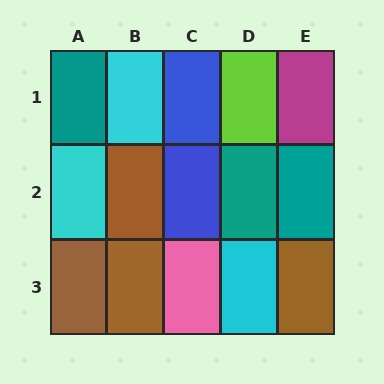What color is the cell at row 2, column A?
Cyan.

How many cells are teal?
3 cells are teal.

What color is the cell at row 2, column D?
Teal.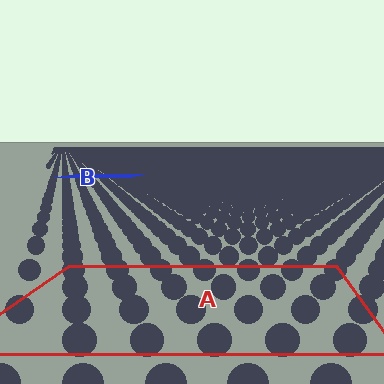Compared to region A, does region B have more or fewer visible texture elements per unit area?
Region B has more texture elements per unit area — they are packed more densely because it is farther away.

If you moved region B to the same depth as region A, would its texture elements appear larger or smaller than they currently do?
They would appear larger. At a closer depth, the same texture elements are projected at a bigger on-screen size.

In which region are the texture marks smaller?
The texture marks are smaller in region B, because it is farther away.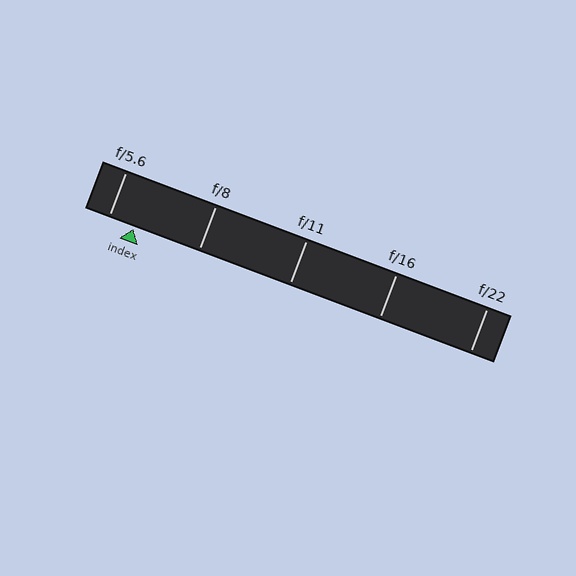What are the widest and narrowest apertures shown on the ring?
The widest aperture shown is f/5.6 and the narrowest is f/22.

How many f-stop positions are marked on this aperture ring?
There are 5 f-stop positions marked.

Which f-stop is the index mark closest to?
The index mark is closest to f/5.6.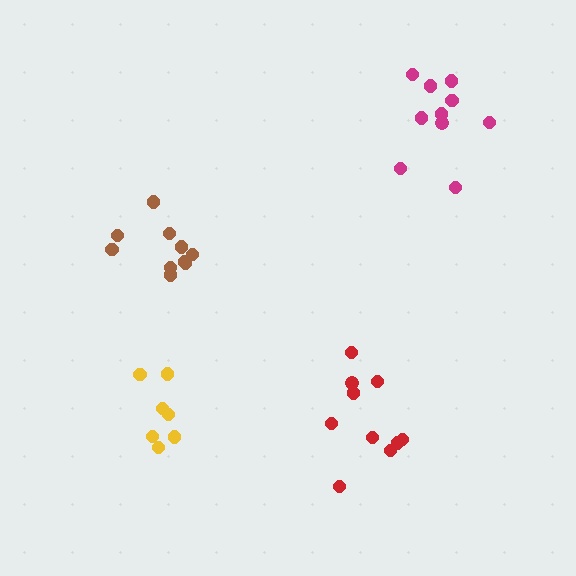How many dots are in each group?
Group 1: 10 dots, Group 2: 10 dots, Group 3: 7 dots, Group 4: 10 dots (37 total).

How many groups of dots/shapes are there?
There are 4 groups.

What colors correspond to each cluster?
The clusters are colored: red, brown, yellow, magenta.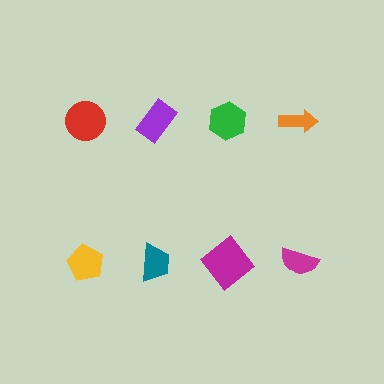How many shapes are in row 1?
4 shapes.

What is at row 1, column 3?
A green hexagon.